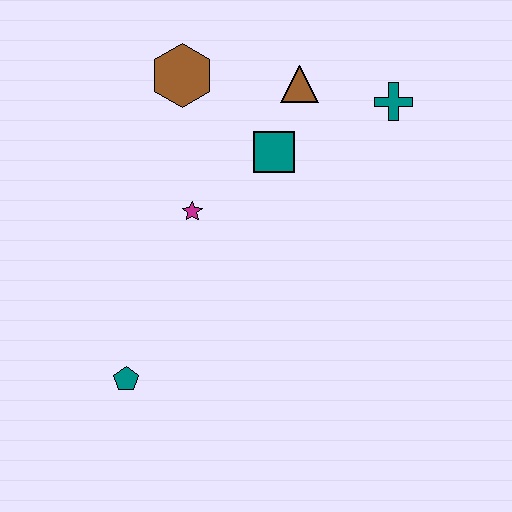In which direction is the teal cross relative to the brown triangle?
The teal cross is to the right of the brown triangle.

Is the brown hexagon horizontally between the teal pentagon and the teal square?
Yes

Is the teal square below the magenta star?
No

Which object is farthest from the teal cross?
The teal pentagon is farthest from the teal cross.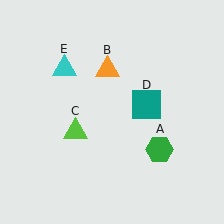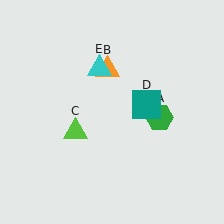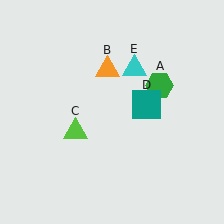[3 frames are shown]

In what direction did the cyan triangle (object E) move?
The cyan triangle (object E) moved right.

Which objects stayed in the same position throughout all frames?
Orange triangle (object B) and lime triangle (object C) and teal square (object D) remained stationary.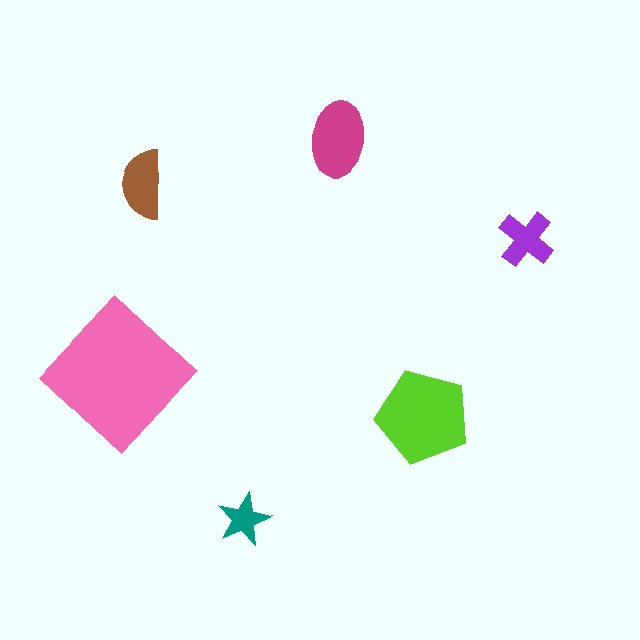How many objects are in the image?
There are 6 objects in the image.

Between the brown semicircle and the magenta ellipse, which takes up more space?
The magenta ellipse.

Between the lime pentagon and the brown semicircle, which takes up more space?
The lime pentagon.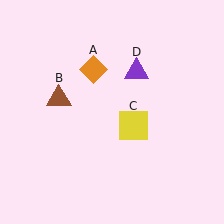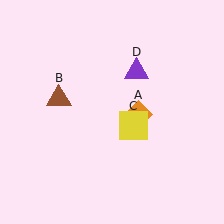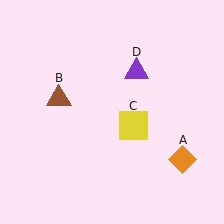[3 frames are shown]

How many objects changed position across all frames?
1 object changed position: orange diamond (object A).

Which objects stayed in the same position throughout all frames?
Brown triangle (object B) and yellow square (object C) and purple triangle (object D) remained stationary.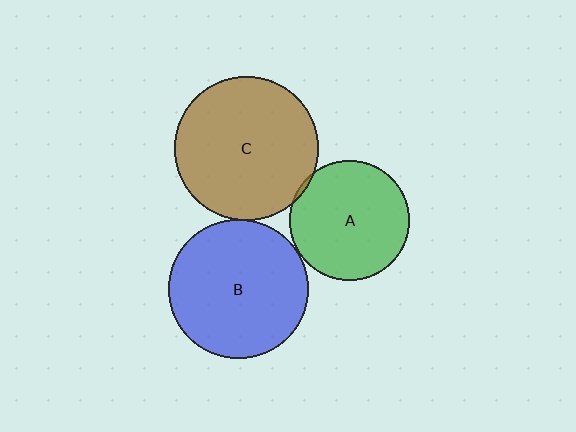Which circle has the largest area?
Circle C (brown).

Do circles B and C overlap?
Yes.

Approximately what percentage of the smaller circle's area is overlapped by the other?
Approximately 5%.